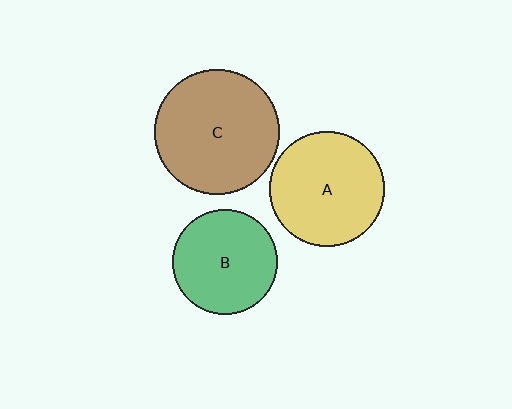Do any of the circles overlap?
No, none of the circles overlap.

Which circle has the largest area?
Circle C (brown).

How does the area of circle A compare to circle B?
Approximately 1.2 times.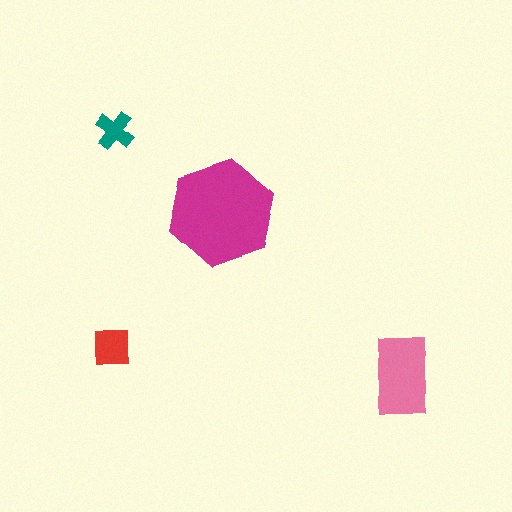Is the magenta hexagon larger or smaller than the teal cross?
Larger.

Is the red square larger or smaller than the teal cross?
Larger.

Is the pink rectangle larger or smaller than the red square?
Larger.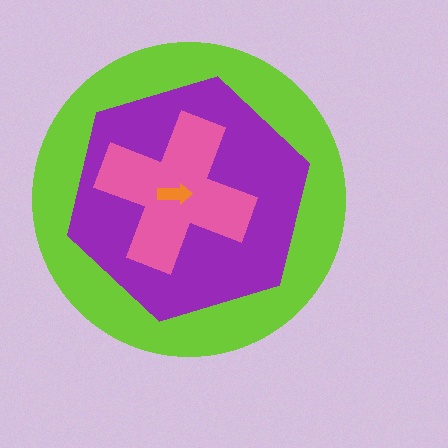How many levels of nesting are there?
4.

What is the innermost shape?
The orange arrow.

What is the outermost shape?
The lime circle.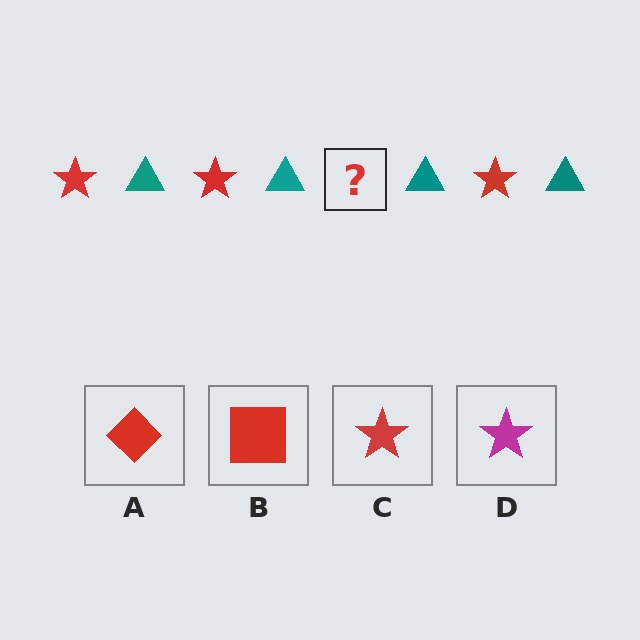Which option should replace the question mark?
Option C.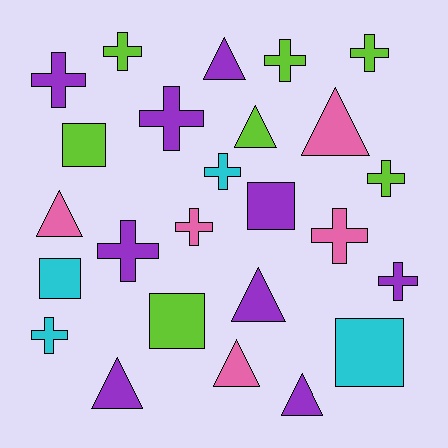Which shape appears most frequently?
Cross, with 12 objects.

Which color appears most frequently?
Purple, with 9 objects.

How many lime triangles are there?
There is 1 lime triangle.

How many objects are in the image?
There are 25 objects.